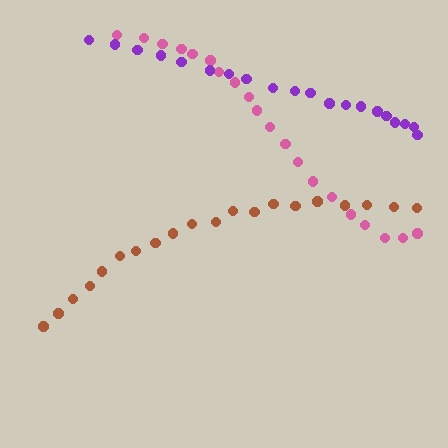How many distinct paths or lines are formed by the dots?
There are 3 distinct paths.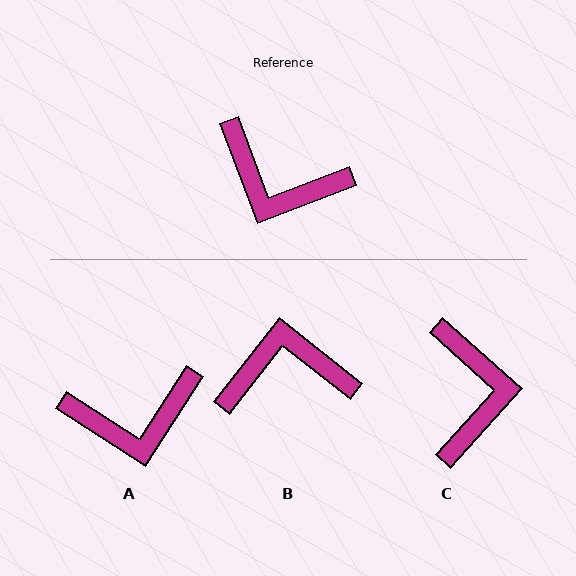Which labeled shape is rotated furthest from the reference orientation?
B, about 149 degrees away.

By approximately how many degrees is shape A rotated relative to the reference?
Approximately 36 degrees counter-clockwise.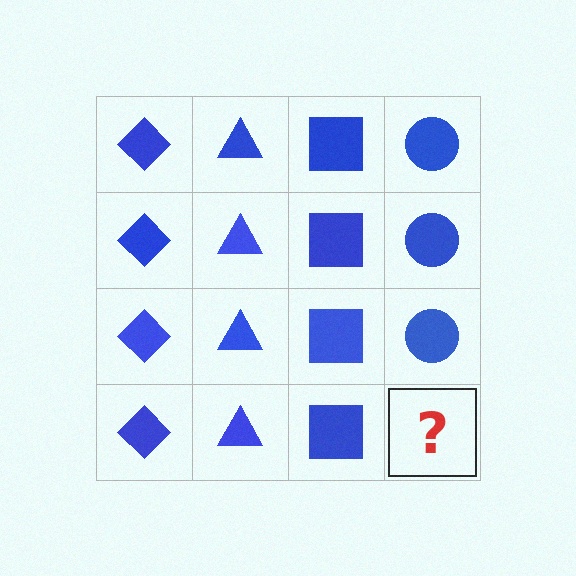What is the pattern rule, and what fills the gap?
The rule is that each column has a consistent shape. The gap should be filled with a blue circle.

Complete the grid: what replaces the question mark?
The question mark should be replaced with a blue circle.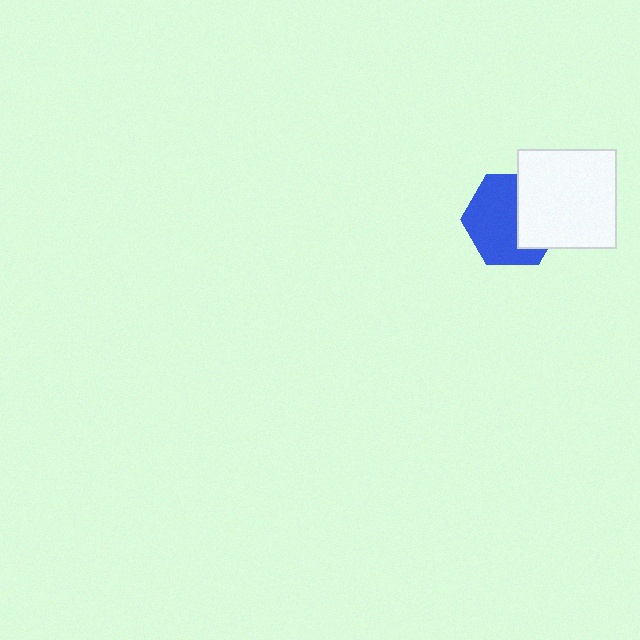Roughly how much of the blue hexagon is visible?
About half of it is visible (roughly 62%).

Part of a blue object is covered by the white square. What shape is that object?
It is a hexagon.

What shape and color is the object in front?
The object in front is a white square.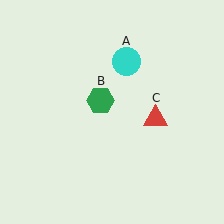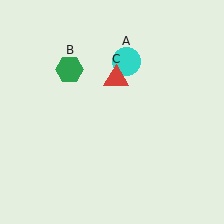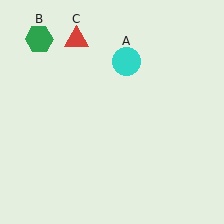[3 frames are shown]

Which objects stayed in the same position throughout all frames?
Cyan circle (object A) remained stationary.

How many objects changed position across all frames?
2 objects changed position: green hexagon (object B), red triangle (object C).